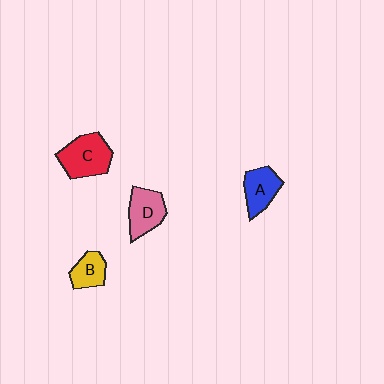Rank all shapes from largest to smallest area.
From largest to smallest: C (red), D (pink), A (blue), B (yellow).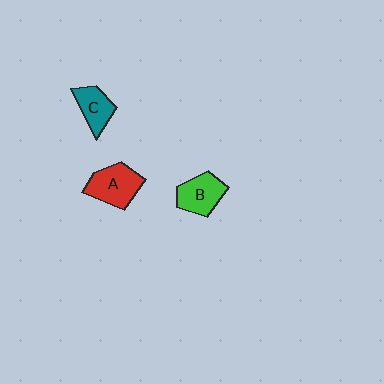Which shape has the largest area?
Shape A (red).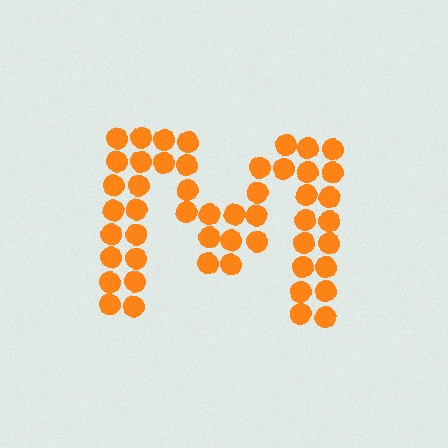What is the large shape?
The large shape is the letter M.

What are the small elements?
The small elements are circles.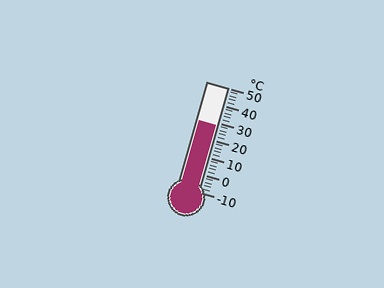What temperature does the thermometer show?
The thermometer shows approximately 28°C.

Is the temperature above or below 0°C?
The temperature is above 0°C.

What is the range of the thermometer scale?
The thermometer scale ranges from -10°C to 50°C.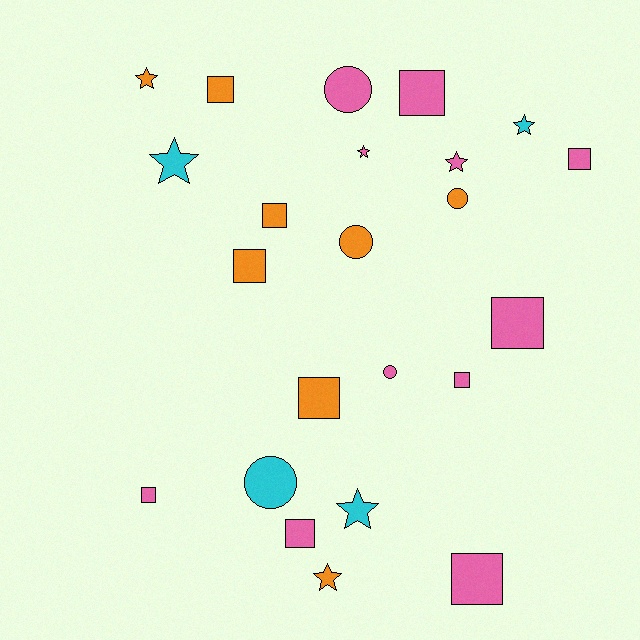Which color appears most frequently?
Pink, with 11 objects.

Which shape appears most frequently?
Square, with 11 objects.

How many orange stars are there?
There are 2 orange stars.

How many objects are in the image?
There are 23 objects.